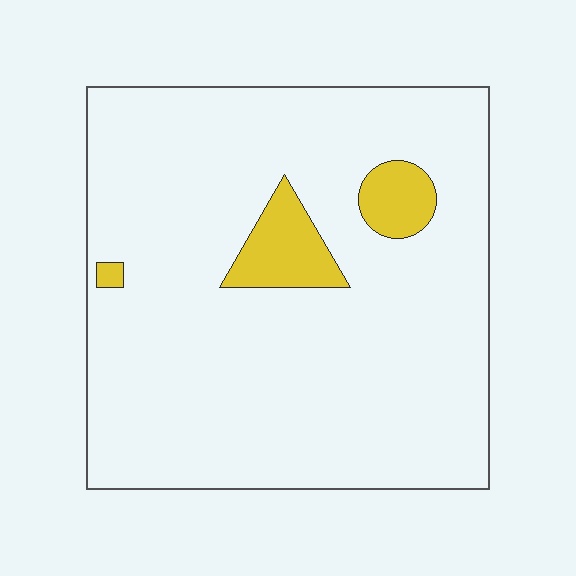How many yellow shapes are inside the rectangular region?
3.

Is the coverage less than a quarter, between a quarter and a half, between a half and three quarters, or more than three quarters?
Less than a quarter.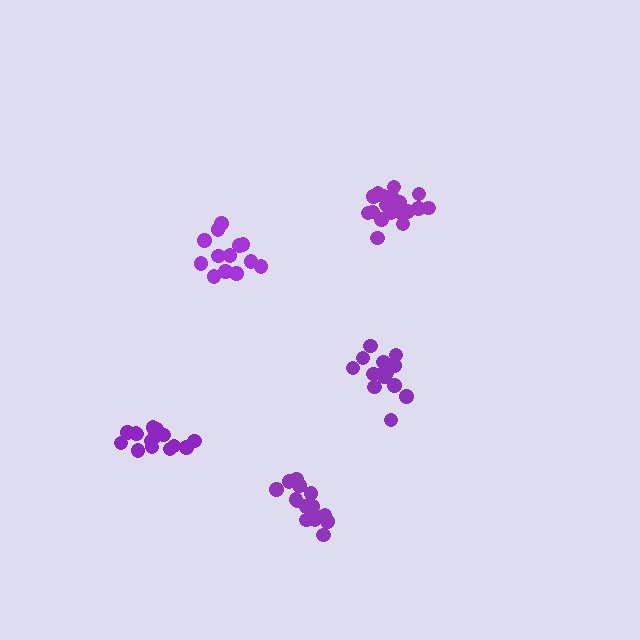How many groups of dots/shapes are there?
There are 5 groups.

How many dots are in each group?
Group 1: 15 dots, Group 2: 14 dots, Group 3: 19 dots, Group 4: 17 dots, Group 5: 13 dots (78 total).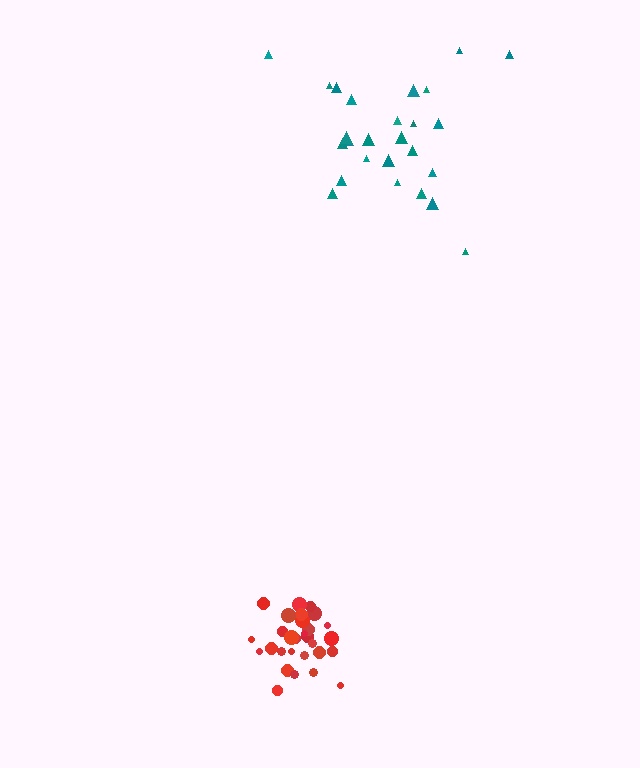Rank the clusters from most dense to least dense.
red, teal.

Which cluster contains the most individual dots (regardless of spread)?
Red (29).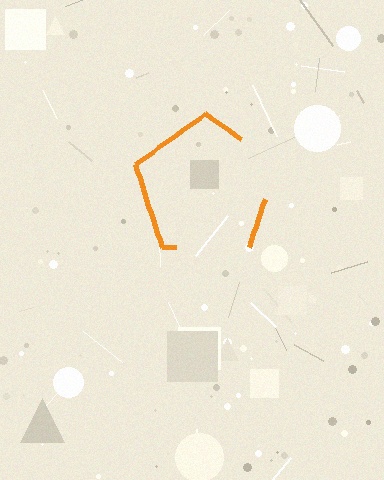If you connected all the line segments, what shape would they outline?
They would outline a pentagon.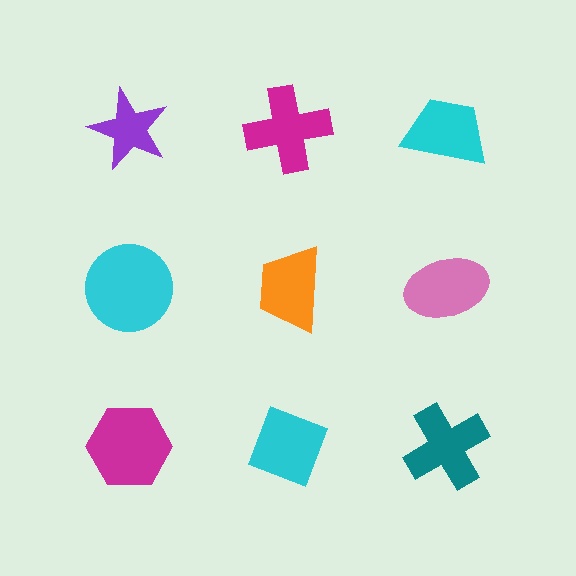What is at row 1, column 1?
A purple star.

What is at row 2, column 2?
An orange trapezoid.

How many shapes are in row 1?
3 shapes.